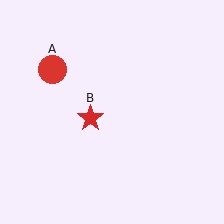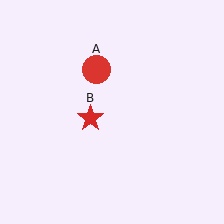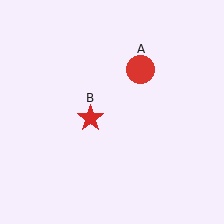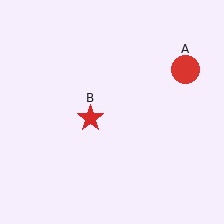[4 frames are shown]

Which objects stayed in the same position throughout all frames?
Red star (object B) remained stationary.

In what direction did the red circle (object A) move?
The red circle (object A) moved right.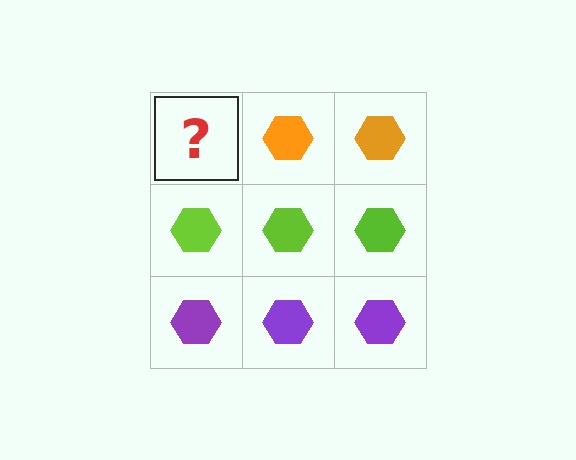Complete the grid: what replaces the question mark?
The question mark should be replaced with an orange hexagon.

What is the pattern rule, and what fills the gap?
The rule is that each row has a consistent color. The gap should be filled with an orange hexagon.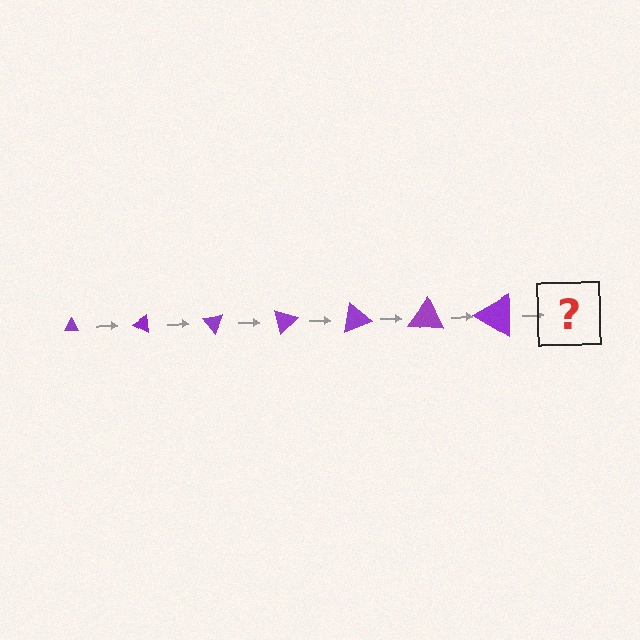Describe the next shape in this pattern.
It should be a triangle, larger than the previous one and rotated 175 degrees from the start.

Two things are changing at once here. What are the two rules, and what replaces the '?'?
The two rules are that the triangle grows larger each step and it rotates 25 degrees each step. The '?' should be a triangle, larger than the previous one and rotated 175 degrees from the start.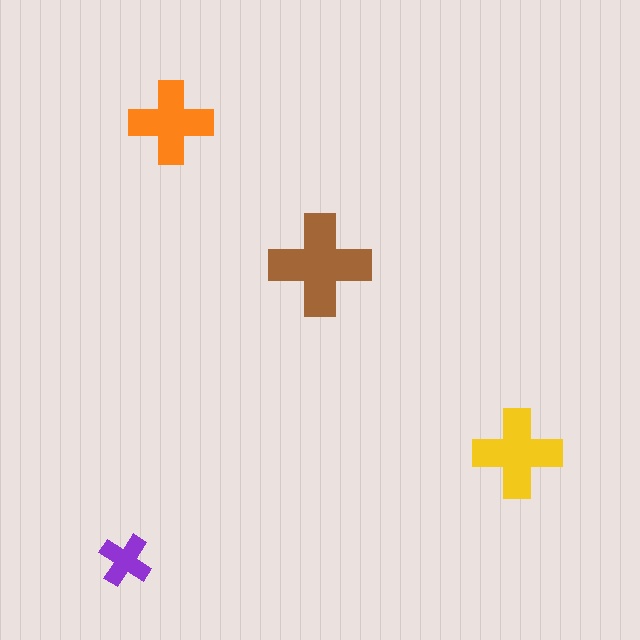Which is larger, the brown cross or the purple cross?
The brown one.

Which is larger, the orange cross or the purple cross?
The orange one.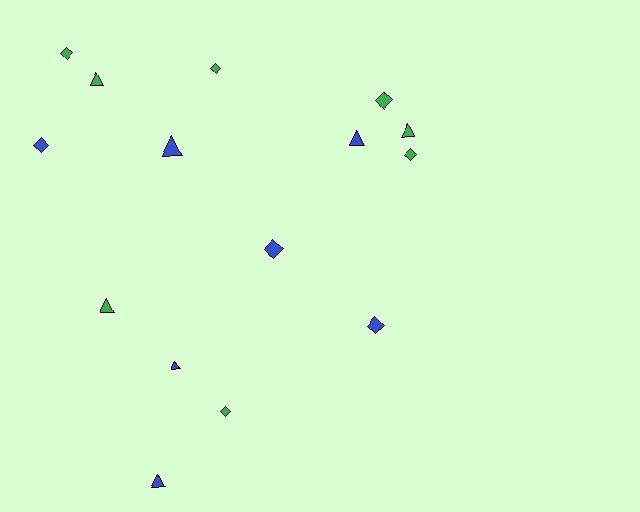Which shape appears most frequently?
Diamond, with 8 objects.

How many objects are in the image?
There are 15 objects.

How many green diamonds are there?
There are 5 green diamonds.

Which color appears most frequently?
Green, with 8 objects.